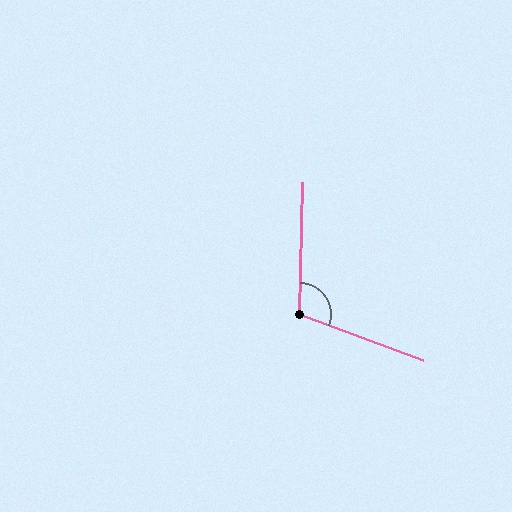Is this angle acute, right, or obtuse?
It is obtuse.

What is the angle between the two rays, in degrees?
Approximately 109 degrees.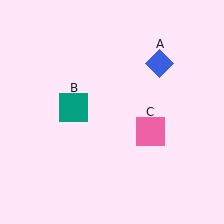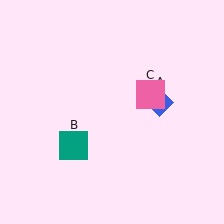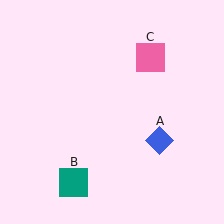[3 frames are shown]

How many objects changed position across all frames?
3 objects changed position: blue diamond (object A), teal square (object B), pink square (object C).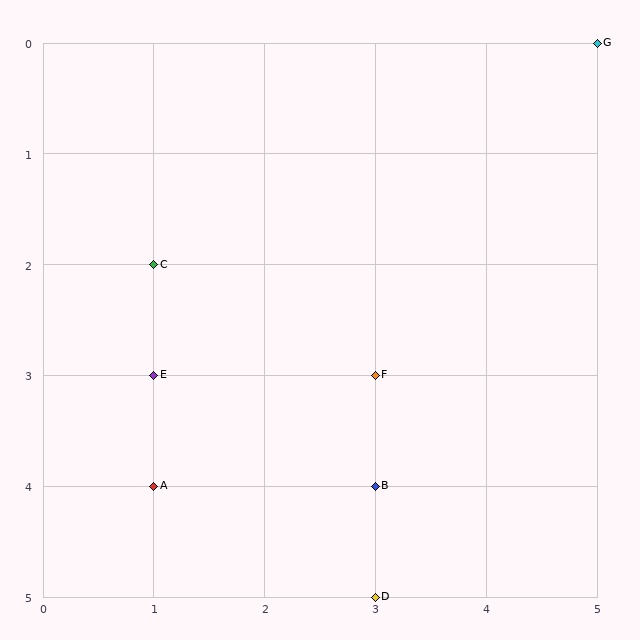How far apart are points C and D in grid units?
Points C and D are 2 columns and 3 rows apart (about 3.6 grid units diagonally).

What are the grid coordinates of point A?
Point A is at grid coordinates (1, 4).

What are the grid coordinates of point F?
Point F is at grid coordinates (3, 3).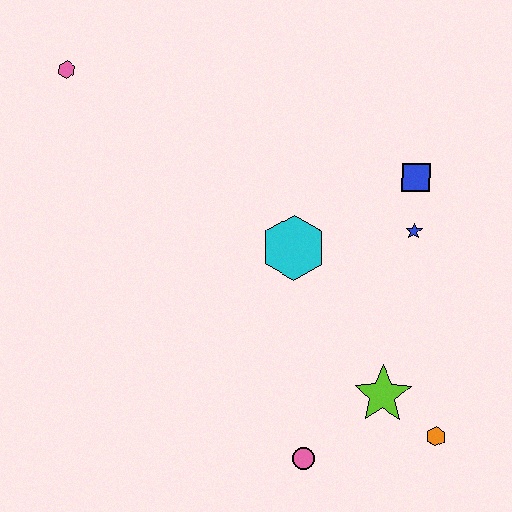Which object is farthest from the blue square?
The pink hexagon is farthest from the blue square.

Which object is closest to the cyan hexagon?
The blue star is closest to the cyan hexagon.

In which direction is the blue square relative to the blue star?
The blue square is above the blue star.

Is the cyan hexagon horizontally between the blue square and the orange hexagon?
No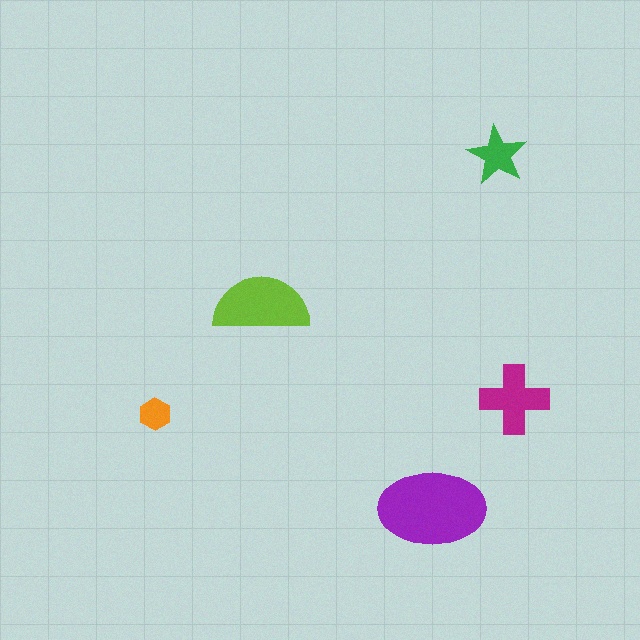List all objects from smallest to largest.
The orange hexagon, the green star, the magenta cross, the lime semicircle, the purple ellipse.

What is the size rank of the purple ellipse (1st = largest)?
1st.